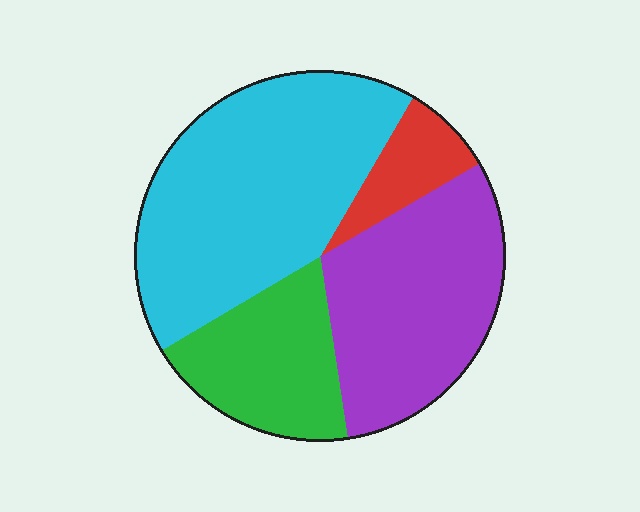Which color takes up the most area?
Cyan, at roughly 40%.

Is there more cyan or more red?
Cyan.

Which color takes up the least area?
Red, at roughly 10%.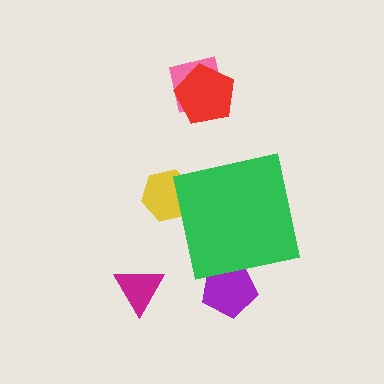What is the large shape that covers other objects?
A green square.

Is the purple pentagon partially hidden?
Yes, the purple pentagon is partially hidden behind the green square.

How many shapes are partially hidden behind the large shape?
2 shapes are partially hidden.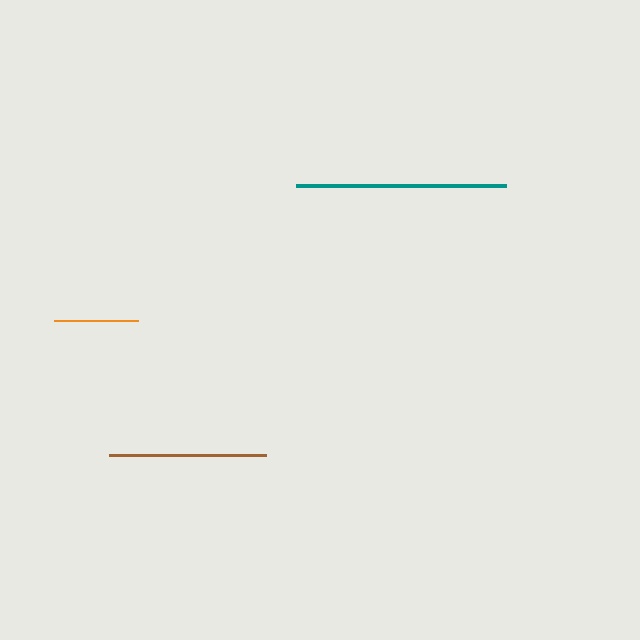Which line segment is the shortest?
The orange line is the shortest at approximately 85 pixels.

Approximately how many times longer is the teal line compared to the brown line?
The teal line is approximately 1.3 times the length of the brown line.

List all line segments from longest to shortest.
From longest to shortest: teal, brown, orange.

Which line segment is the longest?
The teal line is the longest at approximately 210 pixels.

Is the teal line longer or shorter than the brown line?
The teal line is longer than the brown line.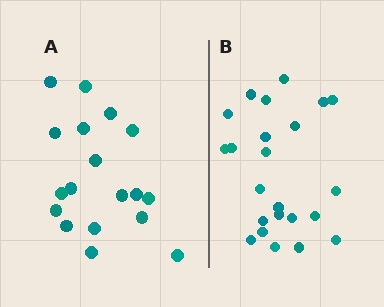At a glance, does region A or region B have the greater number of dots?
Region B (the right region) has more dots.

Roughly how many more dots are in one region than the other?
Region B has about 5 more dots than region A.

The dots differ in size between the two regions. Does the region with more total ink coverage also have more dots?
No. Region A has more total ink coverage because its dots are larger, but region B actually contains more individual dots. Total area can be misleading — the number of items is what matters here.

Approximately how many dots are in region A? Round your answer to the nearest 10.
About 20 dots. (The exact count is 18, which rounds to 20.)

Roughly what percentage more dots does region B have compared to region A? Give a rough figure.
About 30% more.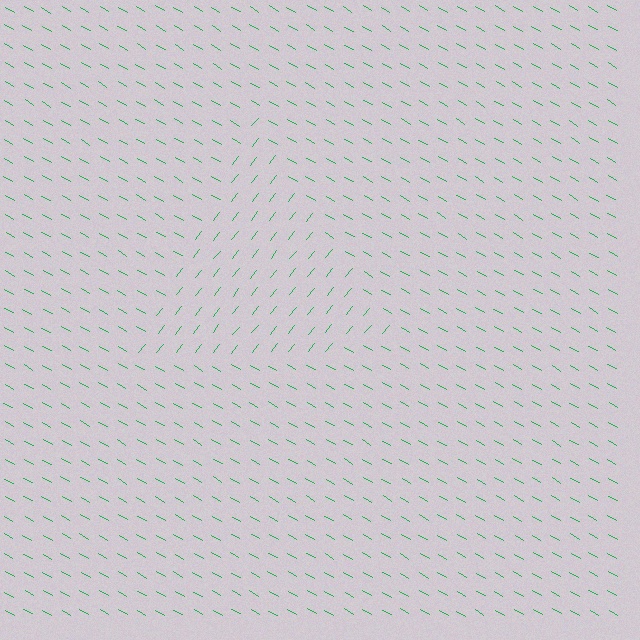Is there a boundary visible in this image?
Yes, there is a texture boundary formed by a change in line orientation.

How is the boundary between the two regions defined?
The boundary is defined purely by a change in line orientation (approximately 81 degrees difference). All lines are the same color and thickness.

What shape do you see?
I see a triangle.